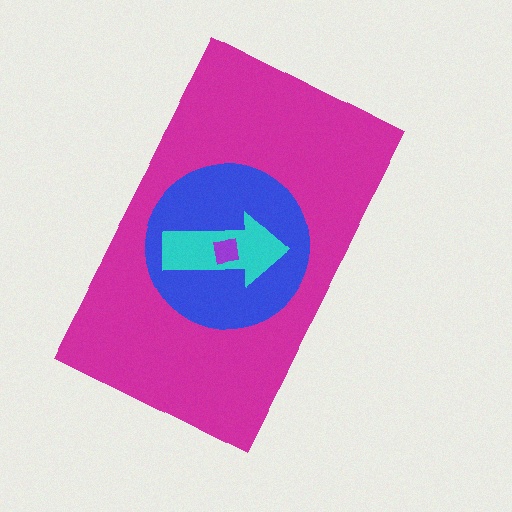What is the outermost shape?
The magenta rectangle.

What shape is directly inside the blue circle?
The cyan arrow.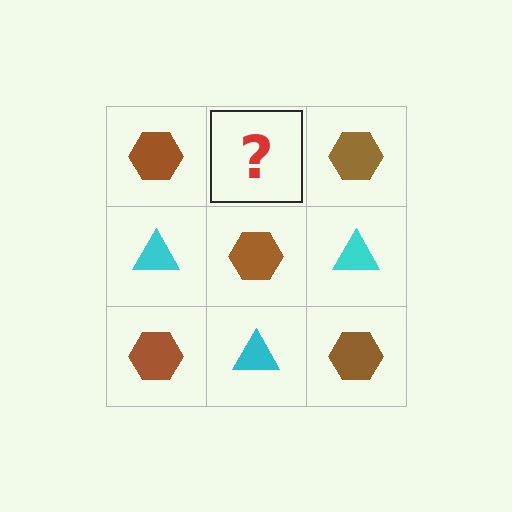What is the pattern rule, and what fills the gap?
The rule is that it alternates brown hexagon and cyan triangle in a checkerboard pattern. The gap should be filled with a cyan triangle.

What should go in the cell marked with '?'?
The missing cell should contain a cyan triangle.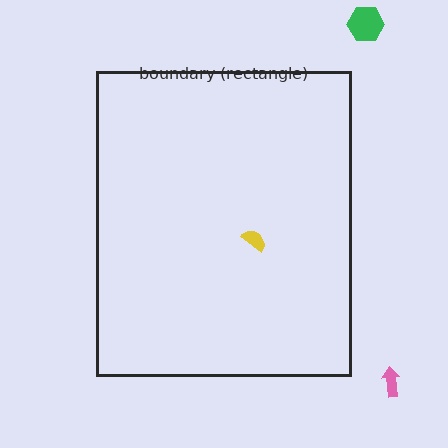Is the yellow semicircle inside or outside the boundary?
Inside.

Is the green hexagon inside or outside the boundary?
Outside.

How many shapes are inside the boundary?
1 inside, 2 outside.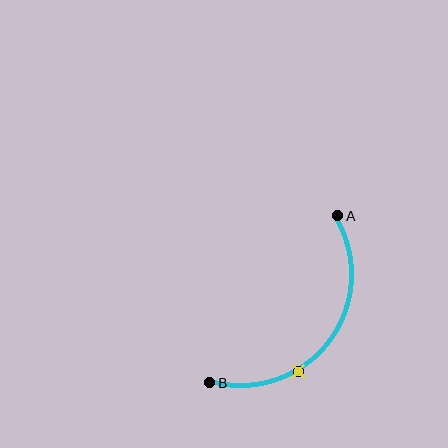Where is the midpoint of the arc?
The arc midpoint is the point on the curve farthest from the straight line joining A and B. It sits below and to the right of that line.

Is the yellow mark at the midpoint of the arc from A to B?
No. The yellow mark lies on the arc but is closer to endpoint B. The arc midpoint would be at the point on the curve equidistant along the arc from both A and B.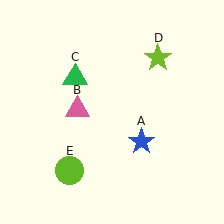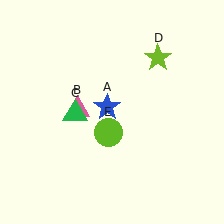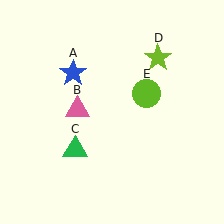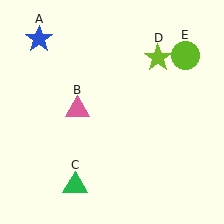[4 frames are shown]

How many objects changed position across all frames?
3 objects changed position: blue star (object A), green triangle (object C), lime circle (object E).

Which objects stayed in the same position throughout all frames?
Pink triangle (object B) and lime star (object D) remained stationary.